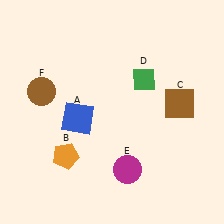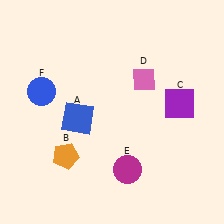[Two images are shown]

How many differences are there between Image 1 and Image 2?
There are 3 differences between the two images.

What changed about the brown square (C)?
In Image 1, C is brown. In Image 2, it changed to purple.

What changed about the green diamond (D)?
In Image 1, D is green. In Image 2, it changed to pink.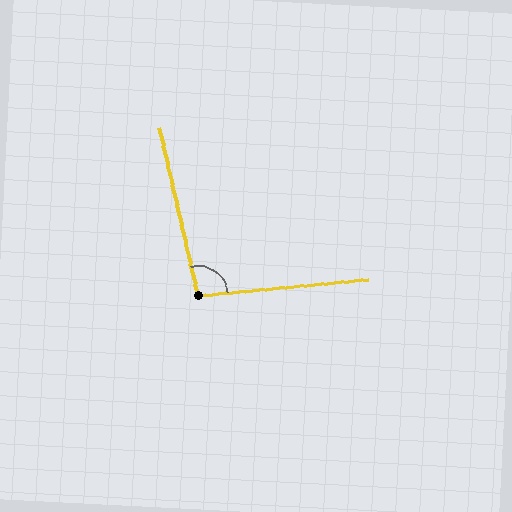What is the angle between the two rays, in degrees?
Approximately 97 degrees.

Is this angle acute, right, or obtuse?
It is obtuse.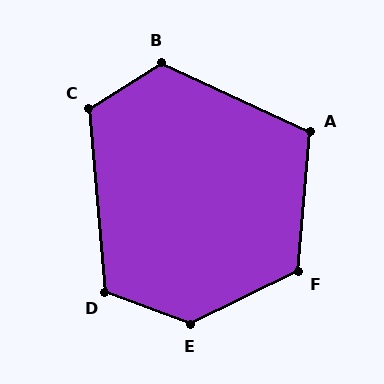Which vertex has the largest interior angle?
E, at approximately 133 degrees.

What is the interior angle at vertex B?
Approximately 123 degrees (obtuse).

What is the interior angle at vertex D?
Approximately 116 degrees (obtuse).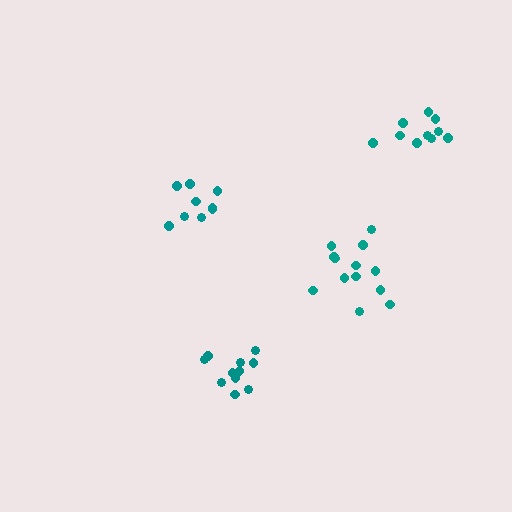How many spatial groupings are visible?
There are 4 spatial groupings.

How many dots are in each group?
Group 1: 9 dots, Group 2: 11 dots, Group 3: 10 dots, Group 4: 13 dots (43 total).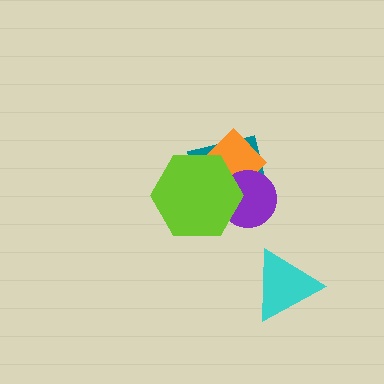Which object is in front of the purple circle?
The lime hexagon is in front of the purple circle.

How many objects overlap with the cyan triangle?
0 objects overlap with the cyan triangle.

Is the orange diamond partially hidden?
Yes, it is partially covered by another shape.